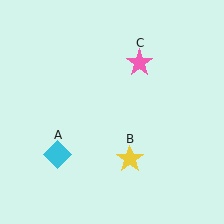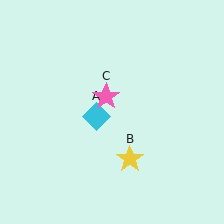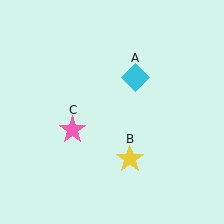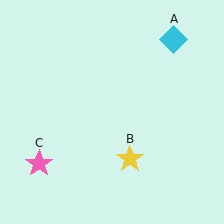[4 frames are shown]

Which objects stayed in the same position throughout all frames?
Yellow star (object B) remained stationary.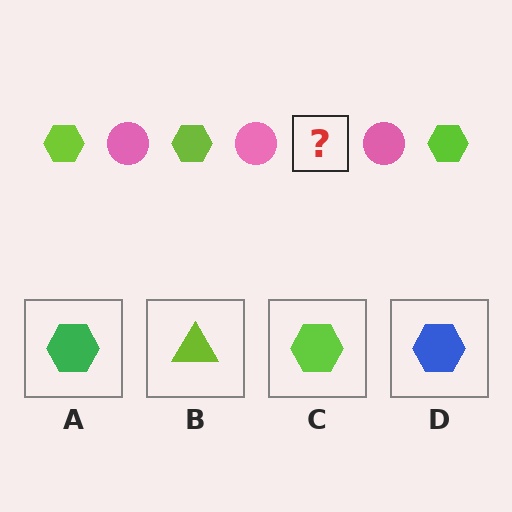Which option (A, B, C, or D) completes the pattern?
C.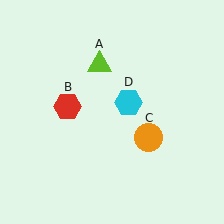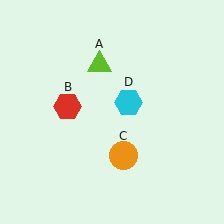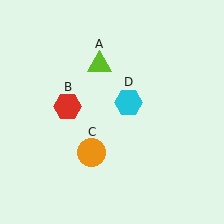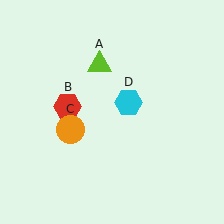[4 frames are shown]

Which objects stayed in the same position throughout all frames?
Lime triangle (object A) and red hexagon (object B) and cyan hexagon (object D) remained stationary.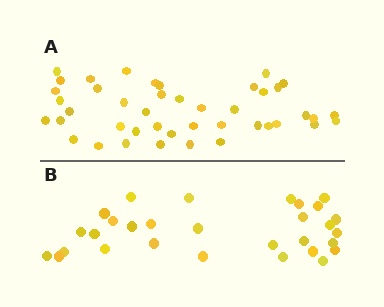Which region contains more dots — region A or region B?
Region A (the top region) has more dots.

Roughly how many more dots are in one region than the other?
Region A has approximately 15 more dots than region B.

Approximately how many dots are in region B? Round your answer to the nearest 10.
About 30 dots.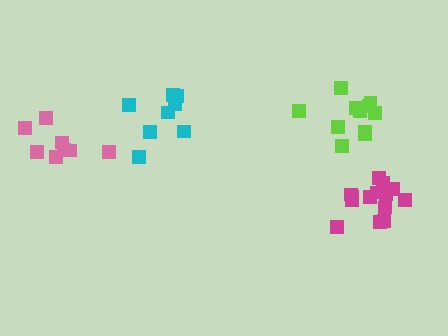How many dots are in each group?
Group 1: 8 dots, Group 2: 8 dots, Group 3: 14 dots, Group 4: 11 dots (41 total).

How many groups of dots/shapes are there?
There are 4 groups.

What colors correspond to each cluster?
The clusters are colored: cyan, pink, magenta, lime.